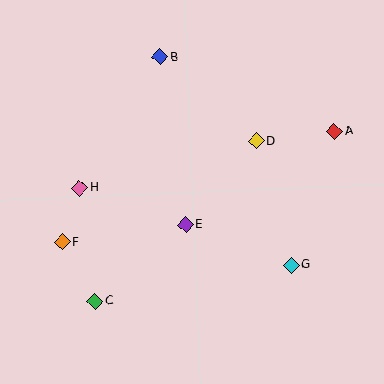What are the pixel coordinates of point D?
Point D is at (256, 141).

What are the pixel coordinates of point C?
Point C is at (95, 301).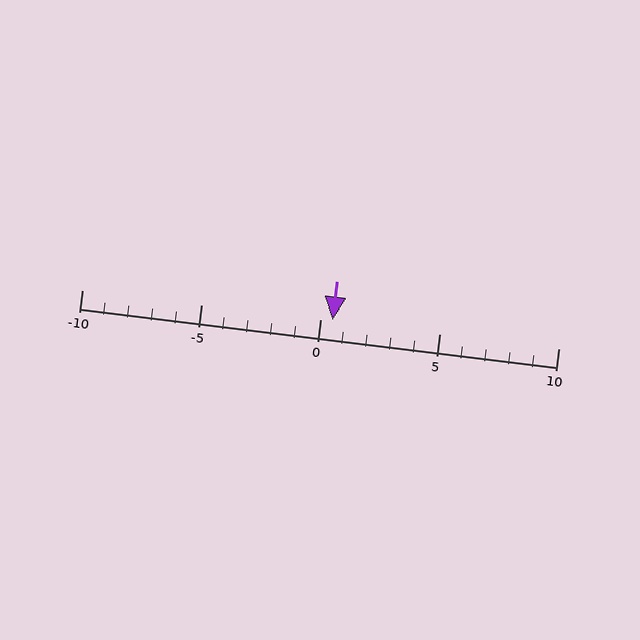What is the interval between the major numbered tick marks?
The major tick marks are spaced 5 units apart.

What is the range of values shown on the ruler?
The ruler shows values from -10 to 10.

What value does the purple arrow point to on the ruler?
The purple arrow points to approximately 0.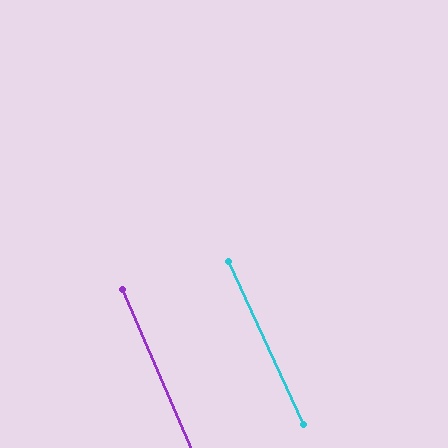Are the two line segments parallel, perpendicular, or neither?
Parallel — their directions differ by only 1.4°.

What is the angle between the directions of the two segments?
Approximately 1 degree.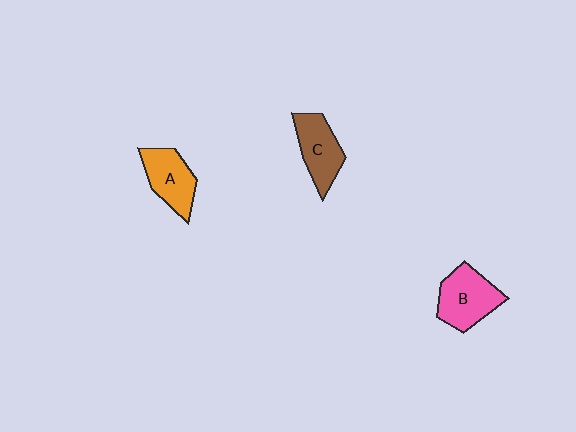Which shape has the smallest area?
Shape C (brown).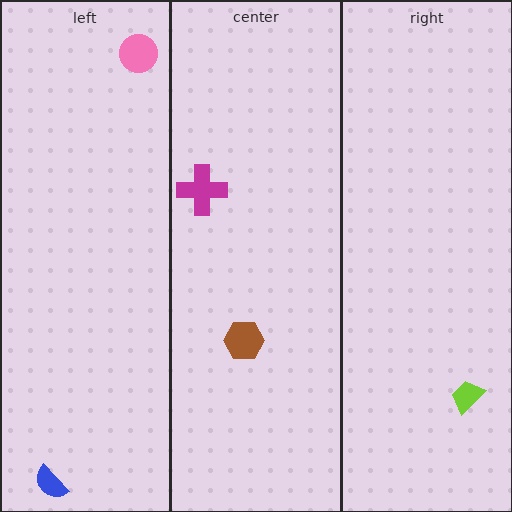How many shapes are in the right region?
1.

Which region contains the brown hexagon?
The center region.